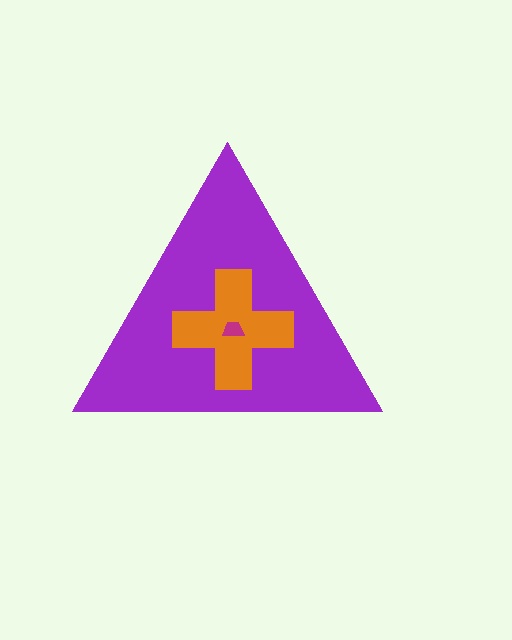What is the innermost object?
The magenta trapezoid.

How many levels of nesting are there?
3.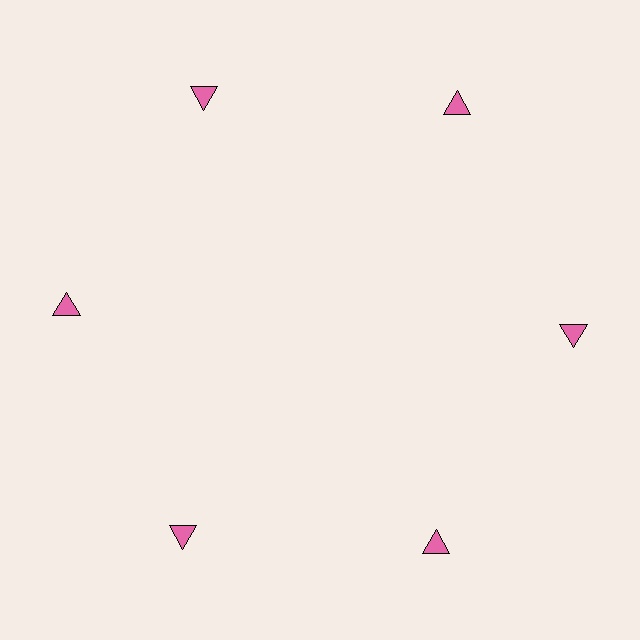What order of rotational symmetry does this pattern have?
This pattern has 6-fold rotational symmetry.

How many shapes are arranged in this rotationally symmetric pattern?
There are 6 shapes, arranged in 6 groups of 1.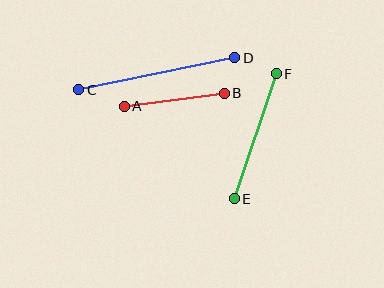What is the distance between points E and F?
The distance is approximately 132 pixels.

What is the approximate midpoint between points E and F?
The midpoint is at approximately (255, 136) pixels.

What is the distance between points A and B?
The distance is approximately 101 pixels.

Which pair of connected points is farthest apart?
Points C and D are farthest apart.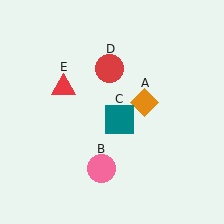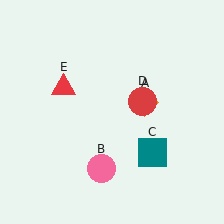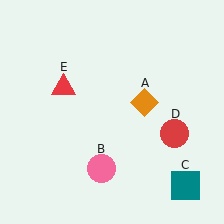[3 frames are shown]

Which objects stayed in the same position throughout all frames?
Orange diamond (object A) and pink circle (object B) and red triangle (object E) remained stationary.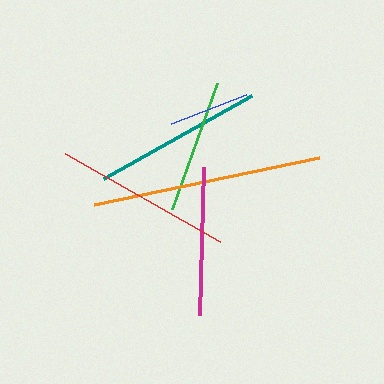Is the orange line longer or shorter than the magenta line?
The orange line is longer than the magenta line.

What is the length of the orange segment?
The orange segment is approximately 230 pixels long.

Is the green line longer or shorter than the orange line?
The orange line is longer than the green line.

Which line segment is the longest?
The orange line is the longest at approximately 230 pixels.